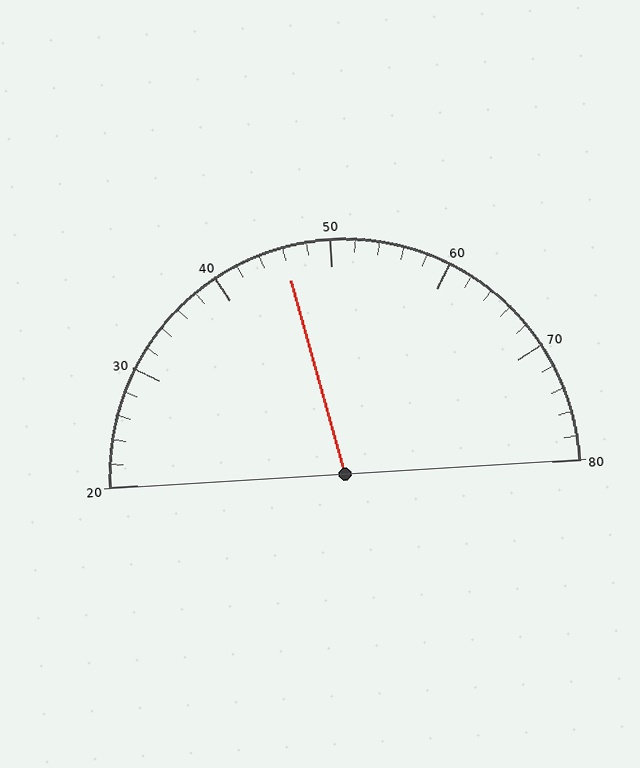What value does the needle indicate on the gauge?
The needle indicates approximately 46.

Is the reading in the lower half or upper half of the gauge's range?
The reading is in the lower half of the range (20 to 80).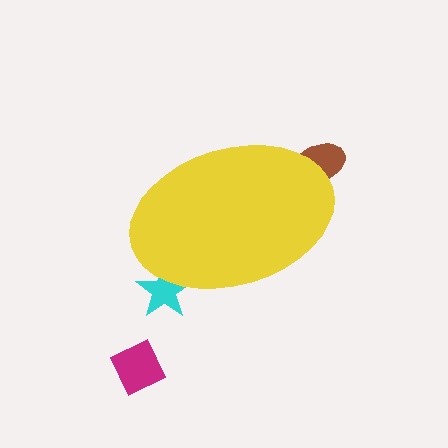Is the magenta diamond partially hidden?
No, the magenta diamond is fully visible.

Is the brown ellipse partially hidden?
Yes, the brown ellipse is partially hidden behind the yellow ellipse.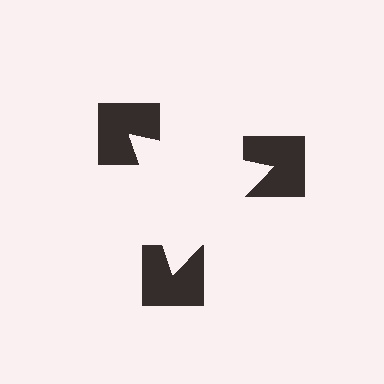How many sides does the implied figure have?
3 sides.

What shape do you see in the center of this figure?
An illusory triangle — its edges are inferred from the aligned wedge cuts in the notched squares, not physically drawn.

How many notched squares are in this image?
There are 3 — one at each vertex of the illusory triangle.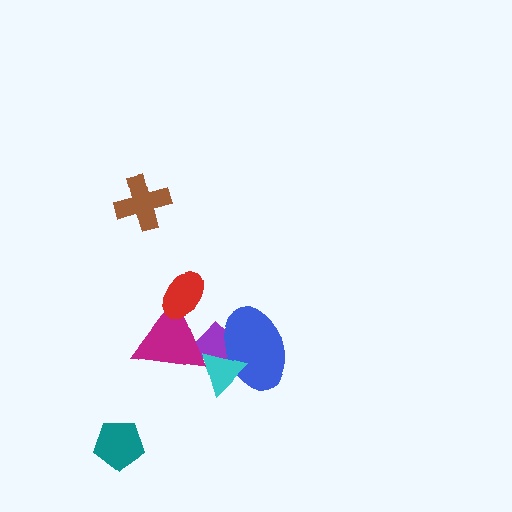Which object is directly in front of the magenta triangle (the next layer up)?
The red ellipse is directly in front of the magenta triangle.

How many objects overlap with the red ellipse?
1 object overlaps with the red ellipse.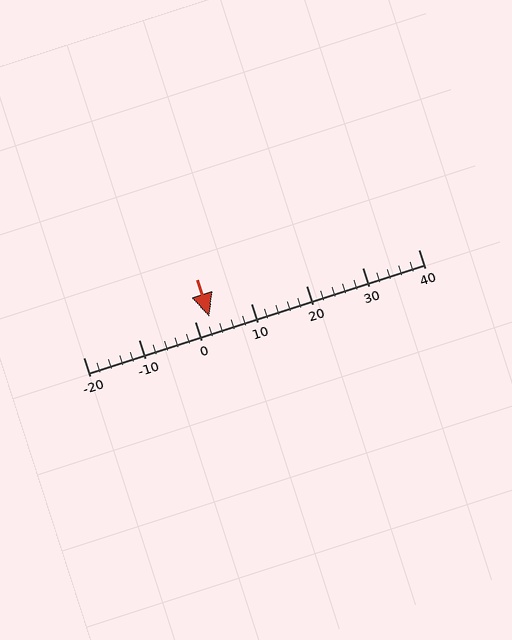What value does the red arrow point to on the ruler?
The red arrow points to approximately 3.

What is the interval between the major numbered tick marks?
The major tick marks are spaced 10 units apart.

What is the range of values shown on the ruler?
The ruler shows values from -20 to 40.